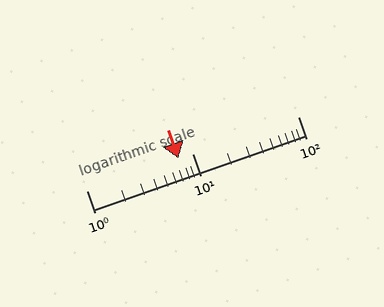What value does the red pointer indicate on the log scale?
The pointer indicates approximately 7.4.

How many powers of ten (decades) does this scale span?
The scale spans 2 decades, from 1 to 100.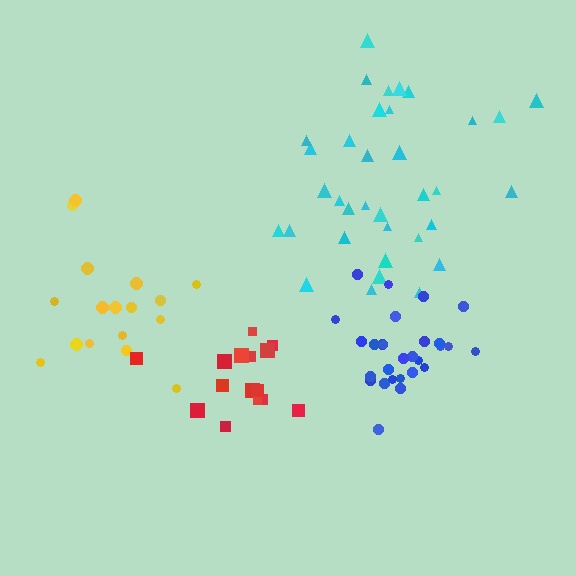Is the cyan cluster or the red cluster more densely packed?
Red.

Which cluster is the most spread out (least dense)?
Yellow.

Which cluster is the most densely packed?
Blue.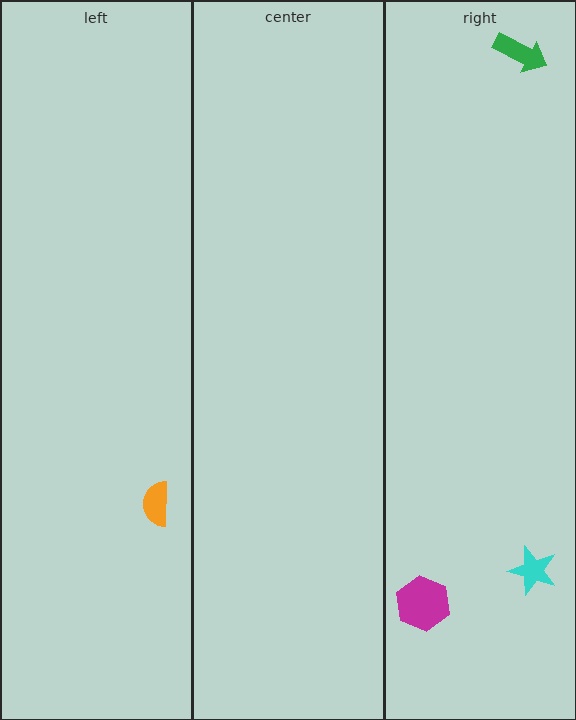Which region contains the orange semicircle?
The left region.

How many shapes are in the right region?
3.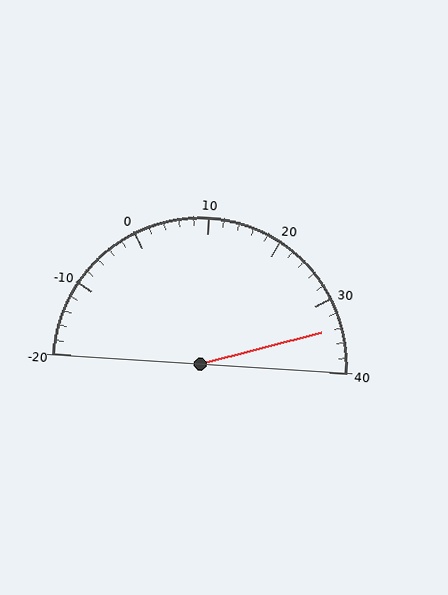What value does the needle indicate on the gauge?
The needle indicates approximately 34.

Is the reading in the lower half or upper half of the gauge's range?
The reading is in the upper half of the range (-20 to 40).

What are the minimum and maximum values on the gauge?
The gauge ranges from -20 to 40.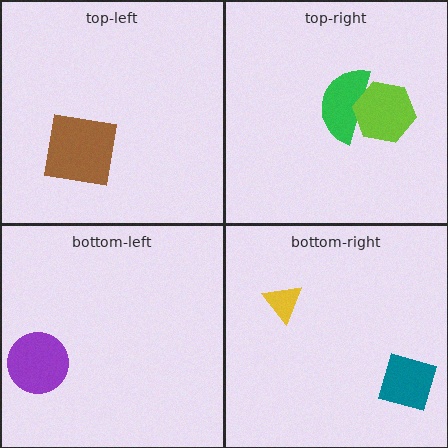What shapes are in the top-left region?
The brown square.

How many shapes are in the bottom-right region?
2.